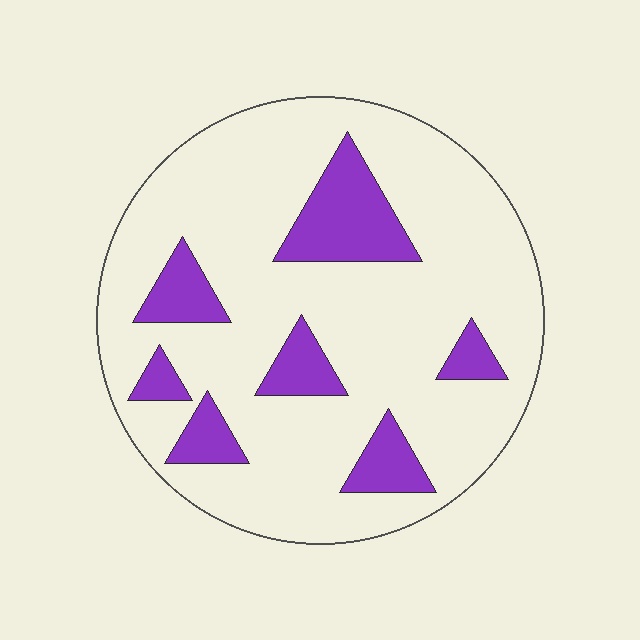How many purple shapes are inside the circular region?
7.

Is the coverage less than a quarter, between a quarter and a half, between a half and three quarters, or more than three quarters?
Less than a quarter.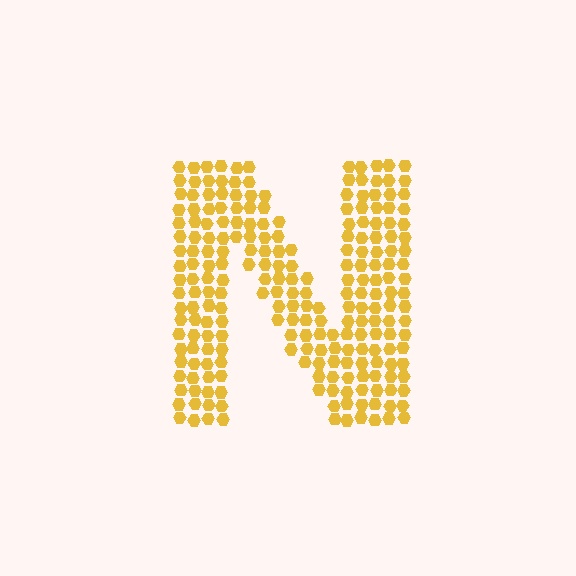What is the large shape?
The large shape is the letter N.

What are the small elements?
The small elements are hexagons.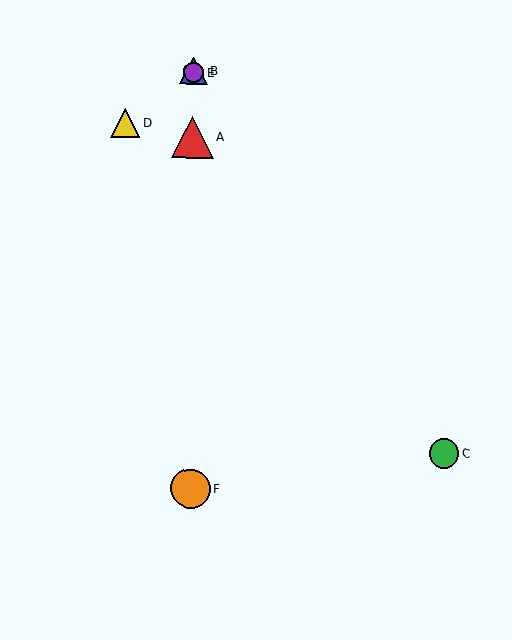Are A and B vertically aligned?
Yes, both are at x≈193.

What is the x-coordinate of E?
Object E is at x≈193.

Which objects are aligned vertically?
Objects A, B, E, F are aligned vertically.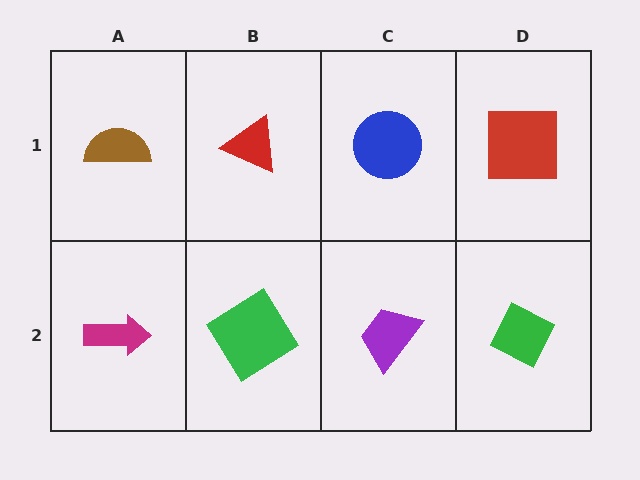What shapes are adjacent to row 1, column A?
A magenta arrow (row 2, column A), a red triangle (row 1, column B).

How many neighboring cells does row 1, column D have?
2.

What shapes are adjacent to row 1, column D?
A green diamond (row 2, column D), a blue circle (row 1, column C).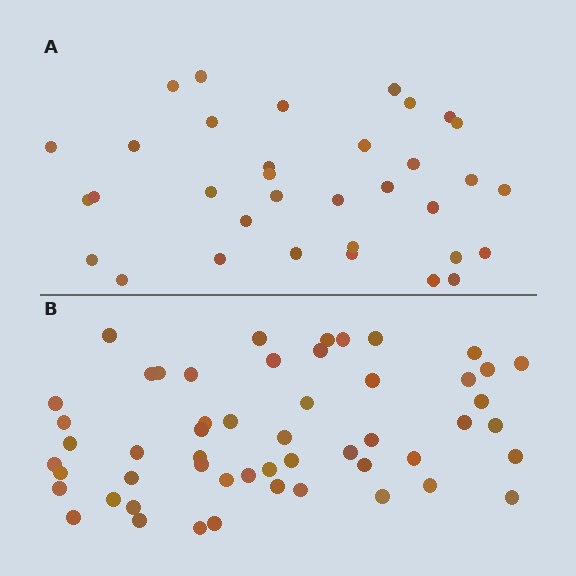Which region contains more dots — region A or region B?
Region B (the bottom region) has more dots.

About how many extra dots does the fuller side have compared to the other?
Region B has approximately 20 more dots than region A.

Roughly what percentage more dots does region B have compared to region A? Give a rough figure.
About 55% more.